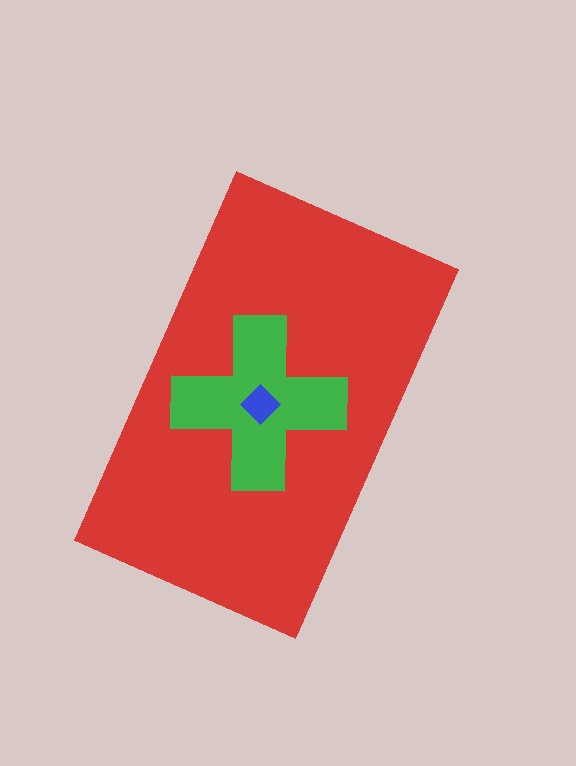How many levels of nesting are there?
3.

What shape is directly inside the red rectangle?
The green cross.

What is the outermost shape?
The red rectangle.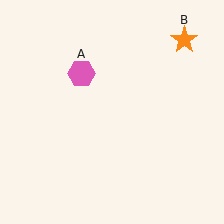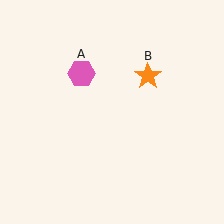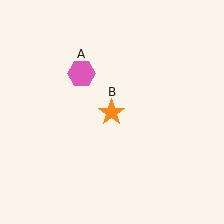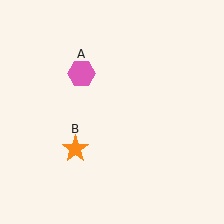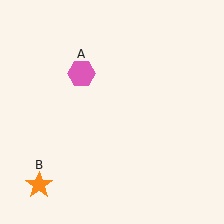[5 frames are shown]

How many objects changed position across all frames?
1 object changed position: orange star (object B).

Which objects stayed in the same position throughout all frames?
Pink hexagon (object A) remained stationary.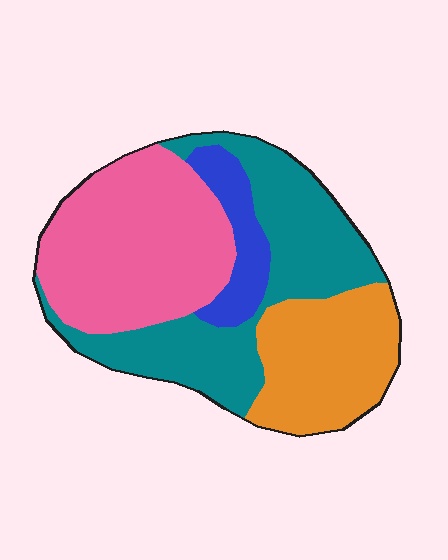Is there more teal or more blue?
Teal.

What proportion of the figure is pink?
Pink takes up about one third (1/3) of the figure.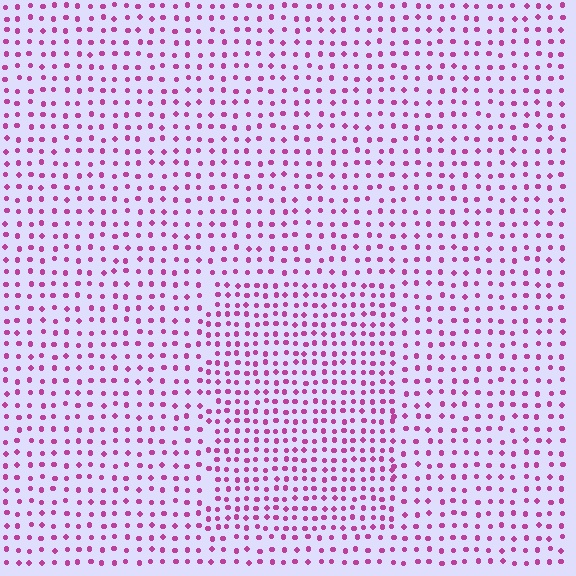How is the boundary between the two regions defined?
The boundary is defined by a change in element density (approximately 1.6x ratio). All elements are the same color, size, and shape.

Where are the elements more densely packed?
The elements are more densely packed inside the rectangle boundary.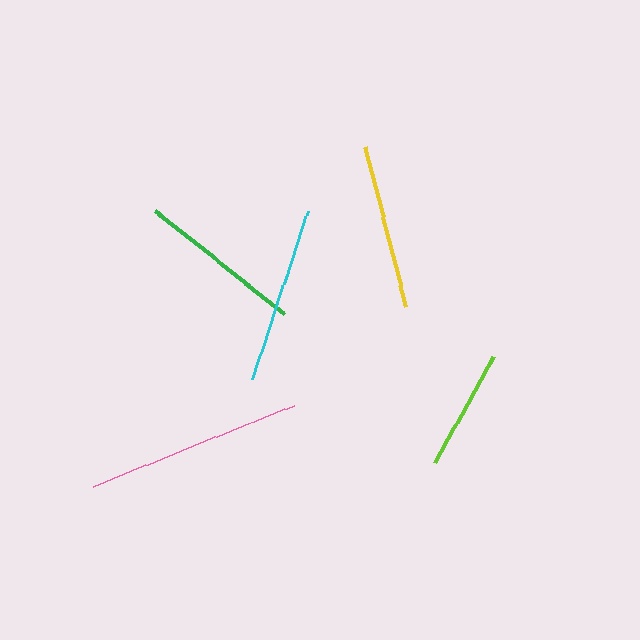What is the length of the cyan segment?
The cyan segment is approximately 177 pixels long.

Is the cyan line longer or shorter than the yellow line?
The cyan line is longer than the yellow line.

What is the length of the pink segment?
The pink segment is approximately 217 pixels long.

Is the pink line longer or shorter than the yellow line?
The pink line is longer than the yellow line.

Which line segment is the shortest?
The lime line is the shortest at approximately 121 pixels.